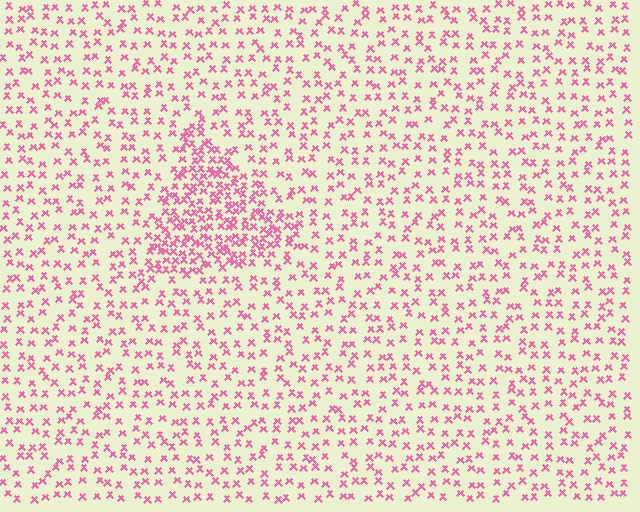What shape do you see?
I see a triangle.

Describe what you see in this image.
The image contains small pink elements arranged at two different densities. A triangle-shaped region is visible where the elements are more densely packed than the surrounding area.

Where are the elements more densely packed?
The elements are more densely packed inside the triangle boundary.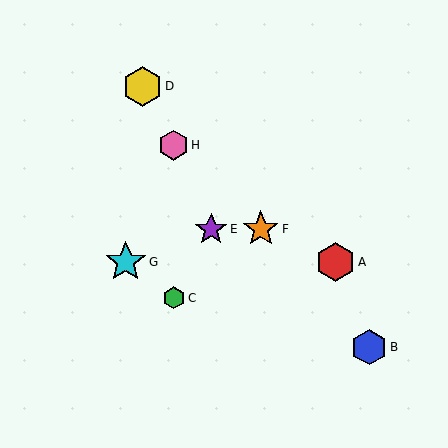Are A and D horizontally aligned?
No, A is at y≈262 and D is at y≈86.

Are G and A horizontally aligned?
Yes, both are at y≈262.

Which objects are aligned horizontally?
Objects A, G are aligned horizontally.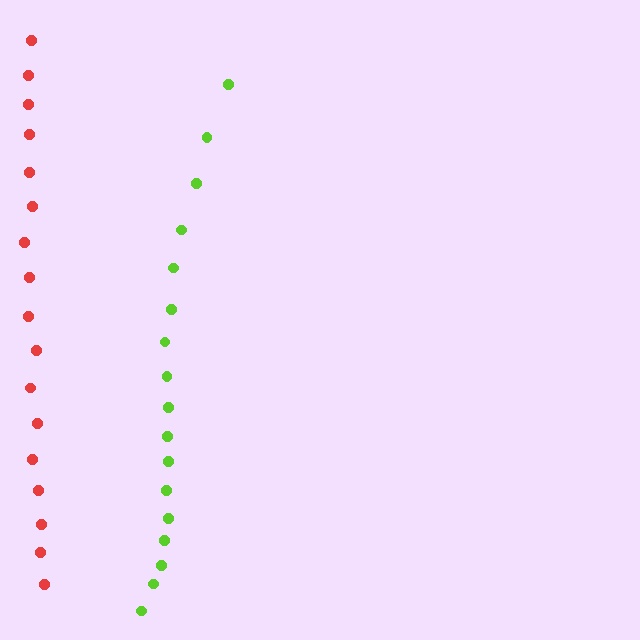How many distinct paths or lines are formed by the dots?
There are 2 distinct paths.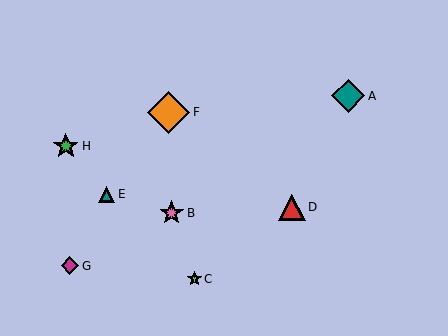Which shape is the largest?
The orange diamond (labeled F) is the largest.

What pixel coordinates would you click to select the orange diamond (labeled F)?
Click at (169, 112) to select the orange diamond F.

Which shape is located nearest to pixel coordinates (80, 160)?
The green star (labeled H) at (66, 146) is nearest to that location.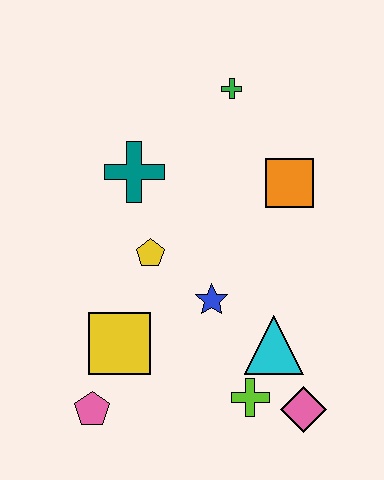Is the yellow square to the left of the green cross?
Yes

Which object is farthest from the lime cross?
The green cross is farthest from the lime cross.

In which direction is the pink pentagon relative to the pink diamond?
The pink pentagon is to the left of the pink diamond.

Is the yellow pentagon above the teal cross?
No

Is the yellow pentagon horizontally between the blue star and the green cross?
No